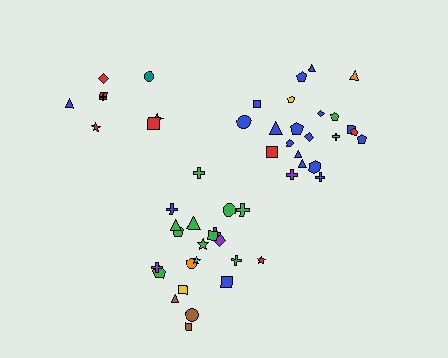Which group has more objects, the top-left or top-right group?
The top-right group.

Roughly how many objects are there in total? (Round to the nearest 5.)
Roughly 50 objects in total.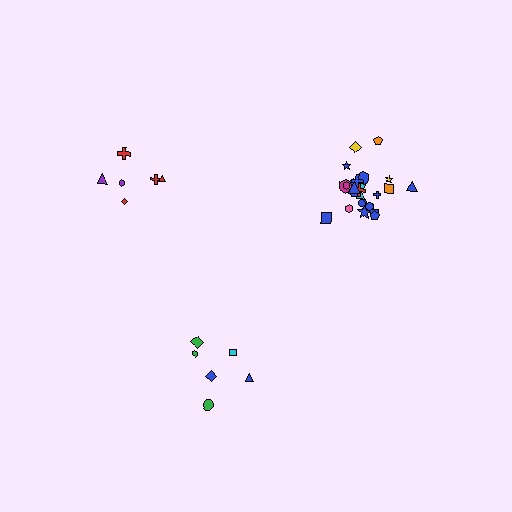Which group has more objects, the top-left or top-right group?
The top-right group.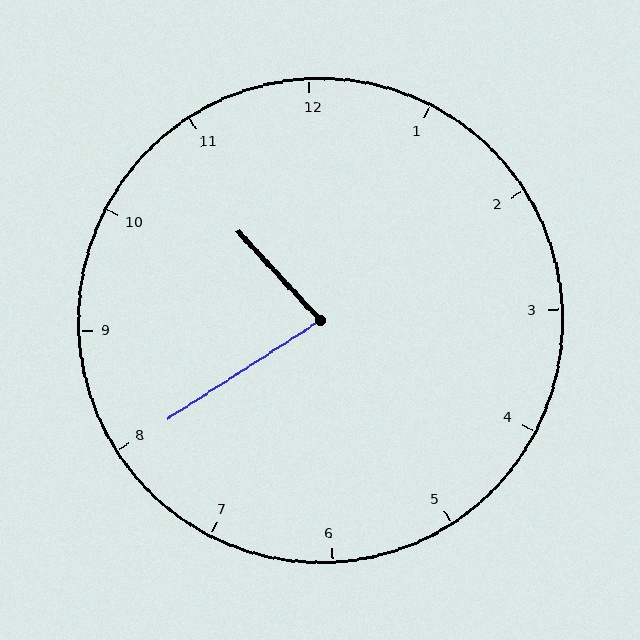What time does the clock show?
10:40.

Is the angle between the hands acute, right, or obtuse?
It is acute.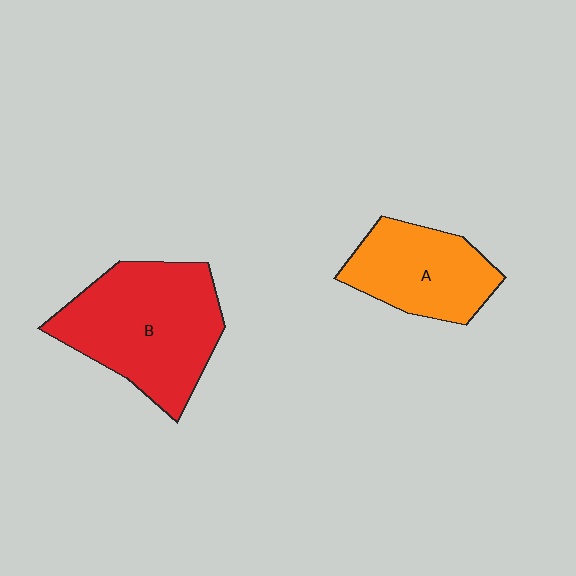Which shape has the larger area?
Shape B (red).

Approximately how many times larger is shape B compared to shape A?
Approximately 1.5 times.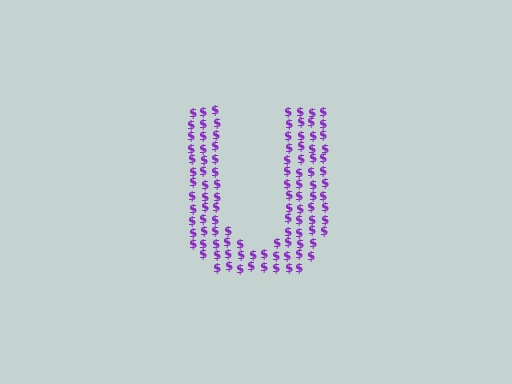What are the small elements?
The small elements are dollar signs.